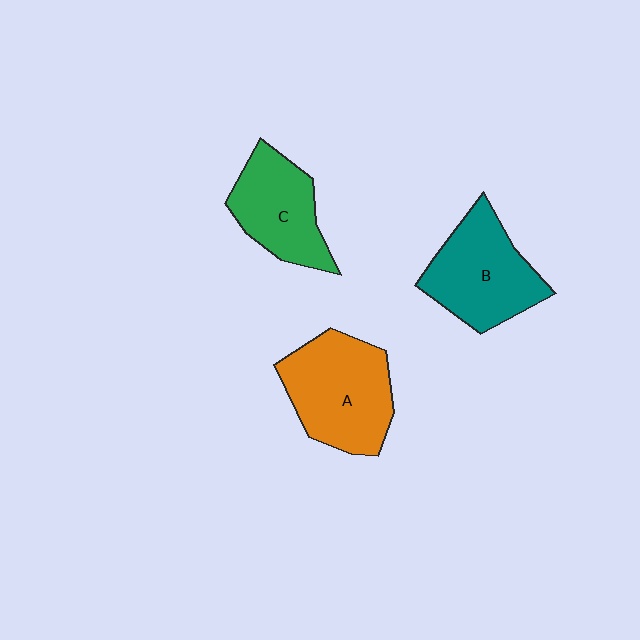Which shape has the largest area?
Shape A (orange).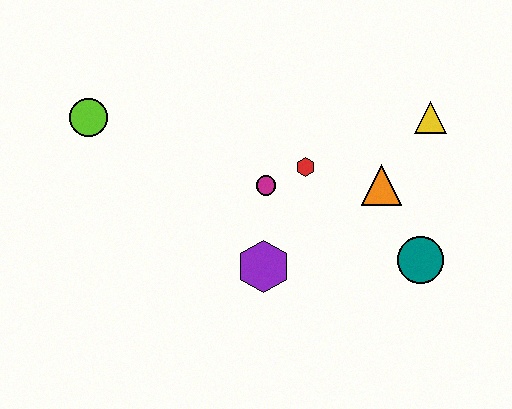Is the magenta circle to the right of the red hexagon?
No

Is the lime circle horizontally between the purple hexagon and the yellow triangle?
No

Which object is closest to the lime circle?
The magenta circle is closest to the lime circle.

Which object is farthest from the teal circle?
The lime circle is farthest from the teal circle.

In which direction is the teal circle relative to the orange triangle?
The teal circle is below the orange triangle.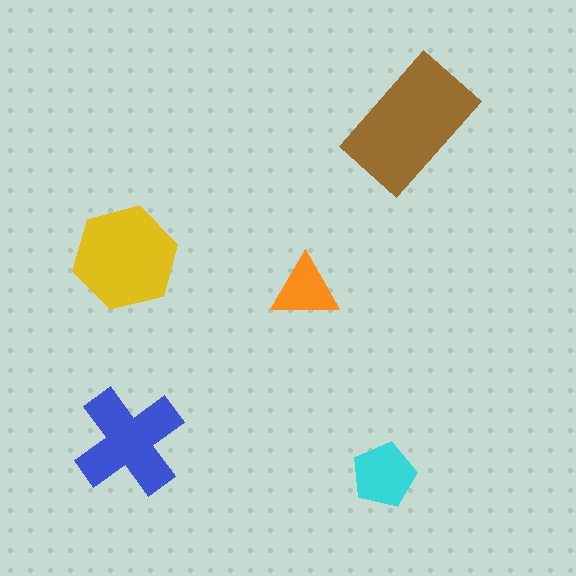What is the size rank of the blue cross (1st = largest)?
3rd.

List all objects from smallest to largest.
The orange triangle, the cyan pentagon, the blue cross, the yellow hexagon, the brown rectangle.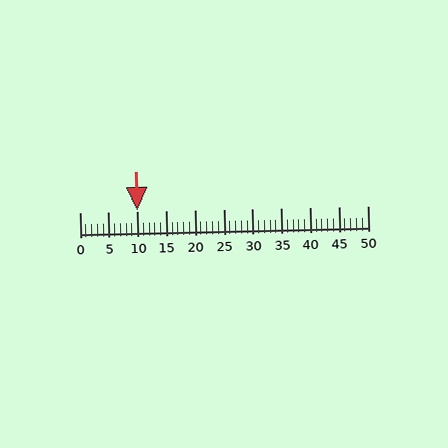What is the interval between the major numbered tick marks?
The major tick marks are spaced 5 units apart.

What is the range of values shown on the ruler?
The ruler shows values from 0 to 50.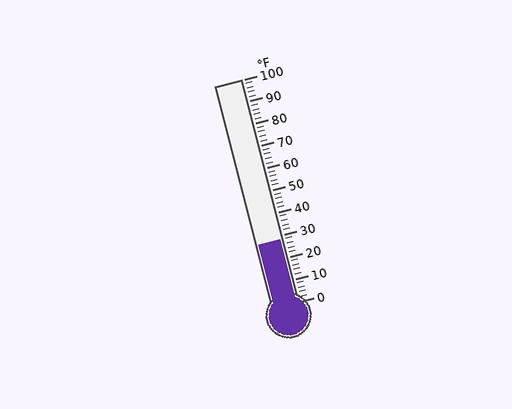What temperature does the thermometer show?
The thermometer shows approximately 28°F.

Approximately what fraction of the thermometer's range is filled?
The thermometer is filled to approximately 30% of its range.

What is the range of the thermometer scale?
The thermometer scale ranges from 0°F to 100°F.